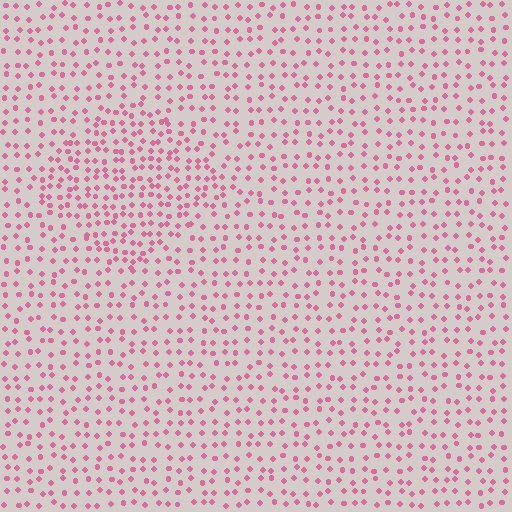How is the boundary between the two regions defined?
The boundary is defined by a change in element density (approximately 1.6x ratio). All elements are the same color, size, and shape.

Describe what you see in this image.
The image contains small pink elements arranged at two different densities. A diamond-shaped region is visible where the elements are more densely packed than the surrounding area.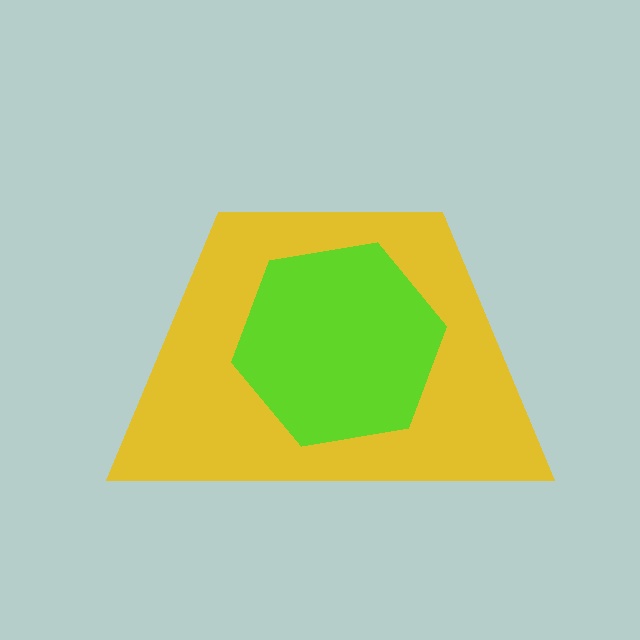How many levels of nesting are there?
2.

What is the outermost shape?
The yellow trapezoid.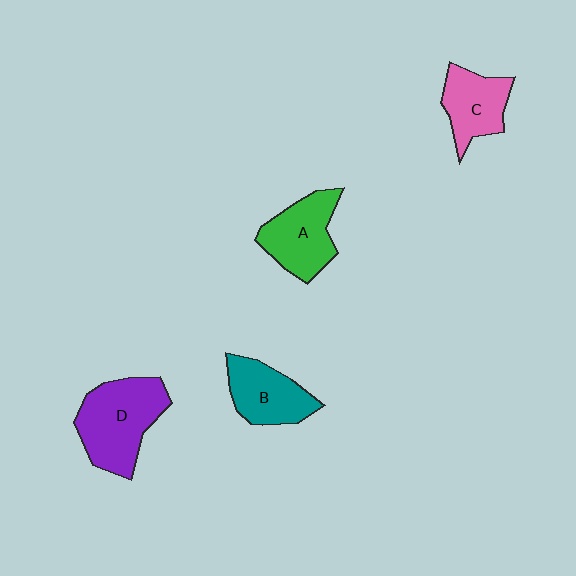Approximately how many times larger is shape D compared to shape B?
Approximately 1.4 times.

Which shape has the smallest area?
Shape C (pink).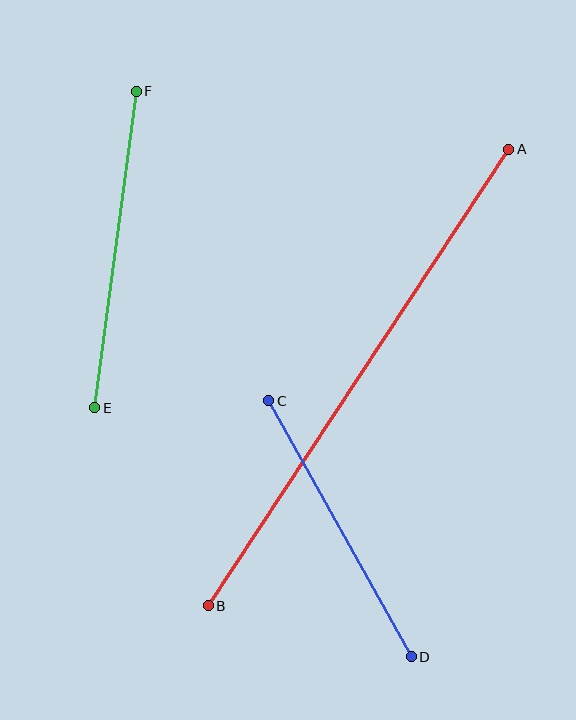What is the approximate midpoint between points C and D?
The midpoint is at approximately (340, 529) pixels.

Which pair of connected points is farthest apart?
Points A and B are farthest apart.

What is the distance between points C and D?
The distance is approximately 293 pixels.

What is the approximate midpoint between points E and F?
The midpoint is at approximately (115, 249) pixels.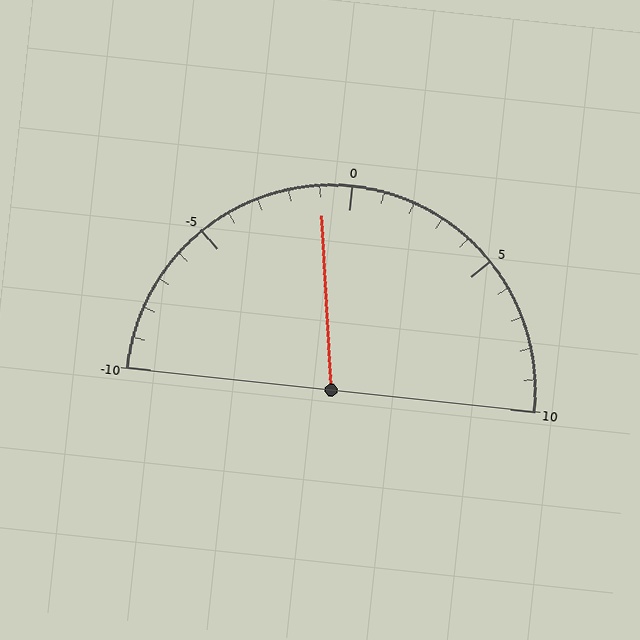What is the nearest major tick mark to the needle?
The nearest major tick mark is 0.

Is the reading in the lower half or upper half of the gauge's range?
The reading is in the lower half of the range (-10 to 10).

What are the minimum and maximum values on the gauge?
The gauge ranges from -10 to 10.